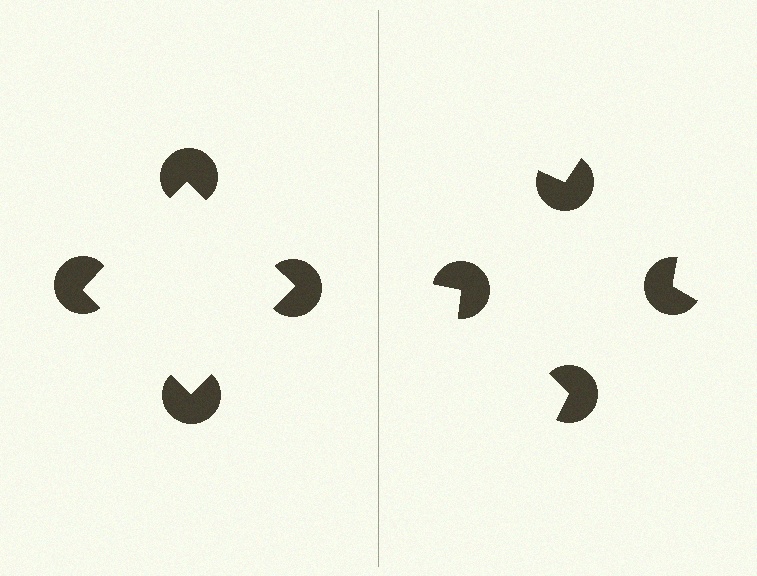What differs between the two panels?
The pac-man discs are positioned identically on both sides; only the wedge orientations differ. On the left they align to a square; on the right they are misaligned.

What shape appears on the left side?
An illusory square.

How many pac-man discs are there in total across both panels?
8 — 4 on each side.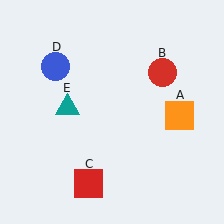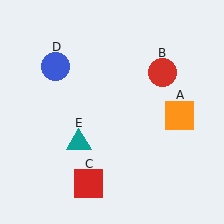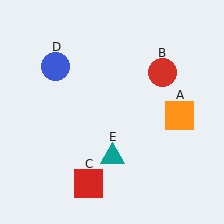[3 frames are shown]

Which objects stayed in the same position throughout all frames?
Orange square (object A) and red circle (object B) and red square (object C) and blue circle (object D) remained stationary.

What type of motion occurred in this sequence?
The teal triangle (object E) rotated counterclockwise around the center of the scene.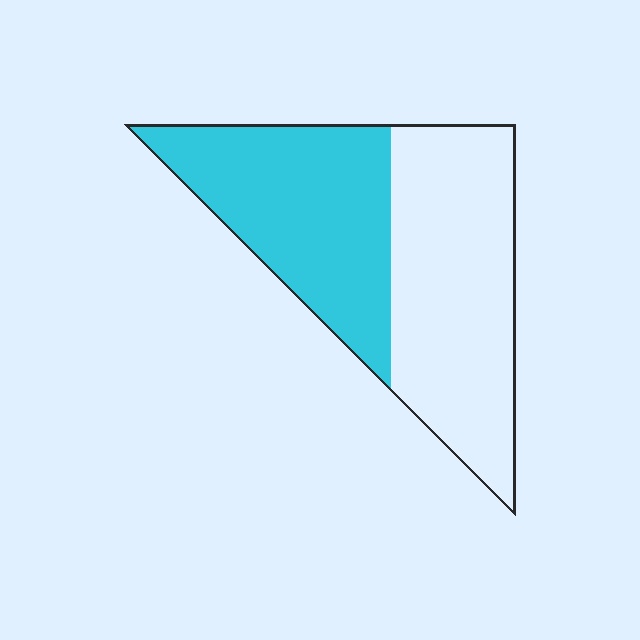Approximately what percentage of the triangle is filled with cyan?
Approximately 45%.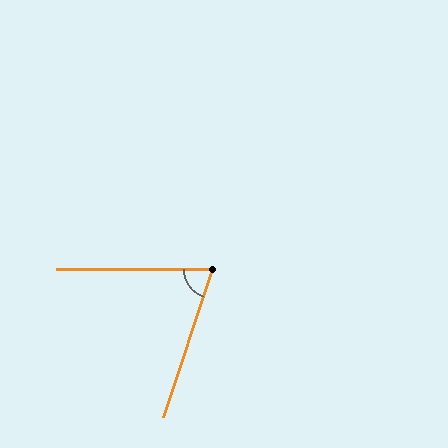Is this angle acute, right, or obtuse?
It is acute.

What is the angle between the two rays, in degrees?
Approximately 72 degrees.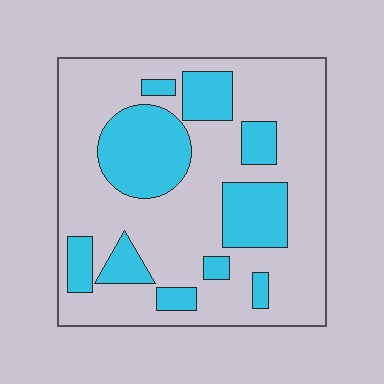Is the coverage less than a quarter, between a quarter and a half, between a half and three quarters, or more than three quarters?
Between a quarter and a half.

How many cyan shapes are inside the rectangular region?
10.